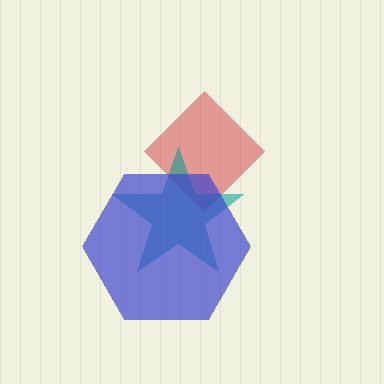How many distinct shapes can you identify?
There are 3 distinct shapes: a red diamond, a teal star, a blue hexagon.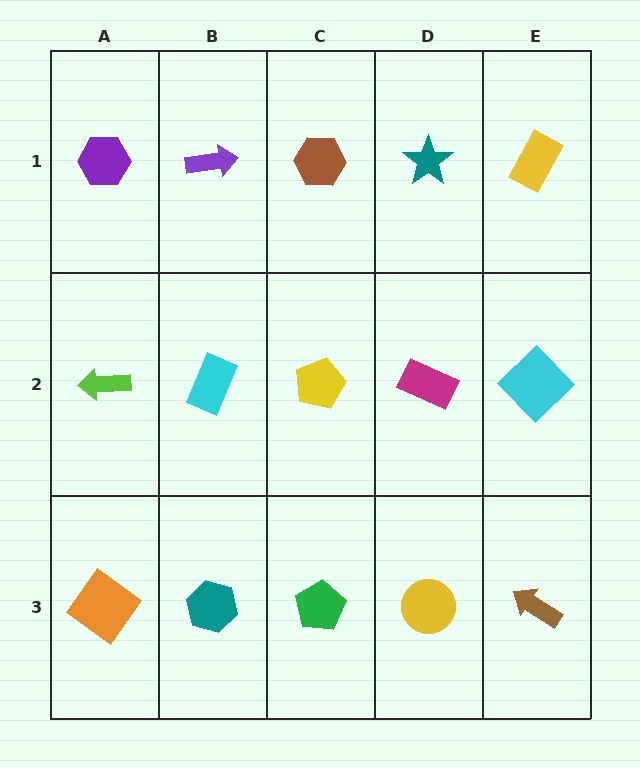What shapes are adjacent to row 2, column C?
A brown hexagon (row 1, column C), a green pentagon (row 3, column C), a cyan rectangle (row 2, column B), a magenta rectangle (row 2, column D).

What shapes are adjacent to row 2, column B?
A purple arrow (row 1, column B), a teal hexagon (row 3, column B), a lime arrow (row 2, column A), a yellow pentagon (row 2, column C).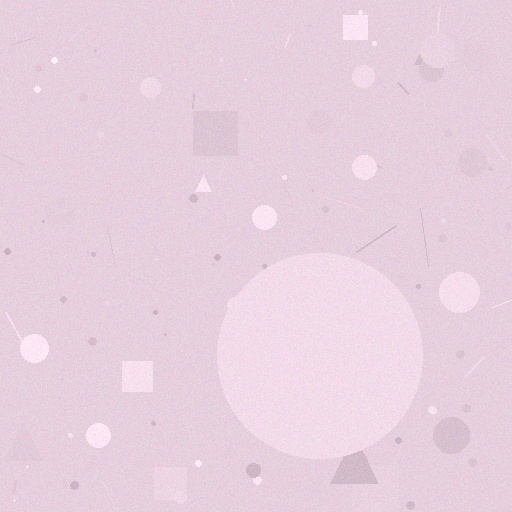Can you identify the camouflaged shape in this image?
The camouflaged shape is a circle.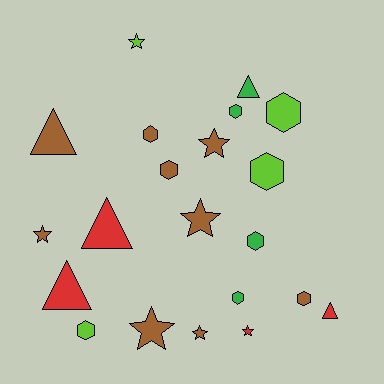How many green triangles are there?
There is 1 green triangle.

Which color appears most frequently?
Brown, with 9 objects.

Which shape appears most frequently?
Hexagon, with 9 objects.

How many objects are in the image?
There are 21 objects.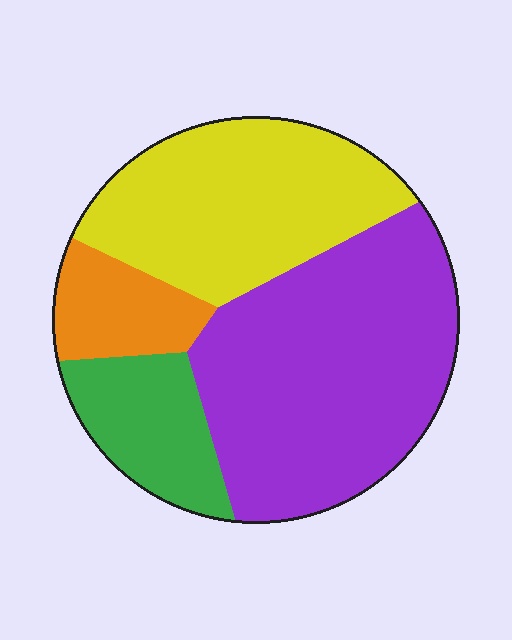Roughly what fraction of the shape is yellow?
Yellow covers roughly 30% of the shape.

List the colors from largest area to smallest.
From largest to smallest: purple, yellow, green, orange.